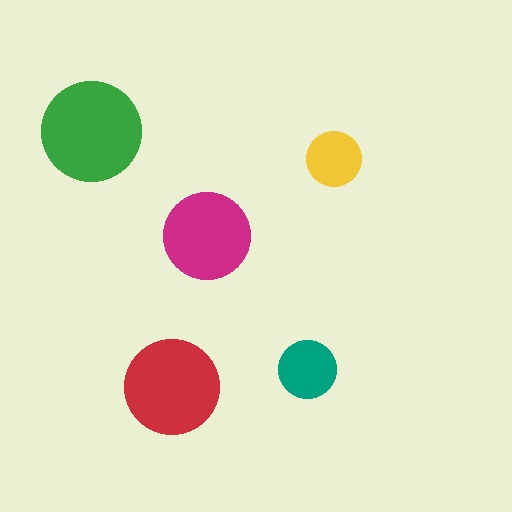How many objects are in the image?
There are 5 objects in the image.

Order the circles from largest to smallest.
the green one, the red one, the magenta one, the teal one, the yellow one.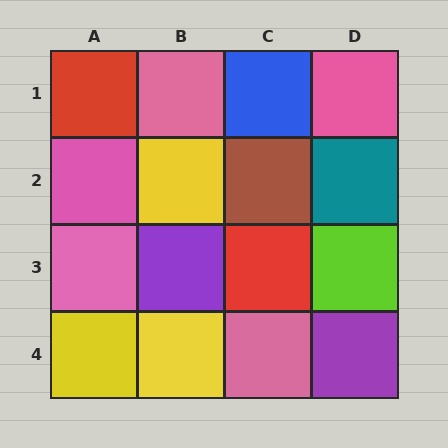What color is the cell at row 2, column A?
Pink.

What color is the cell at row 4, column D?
Purple.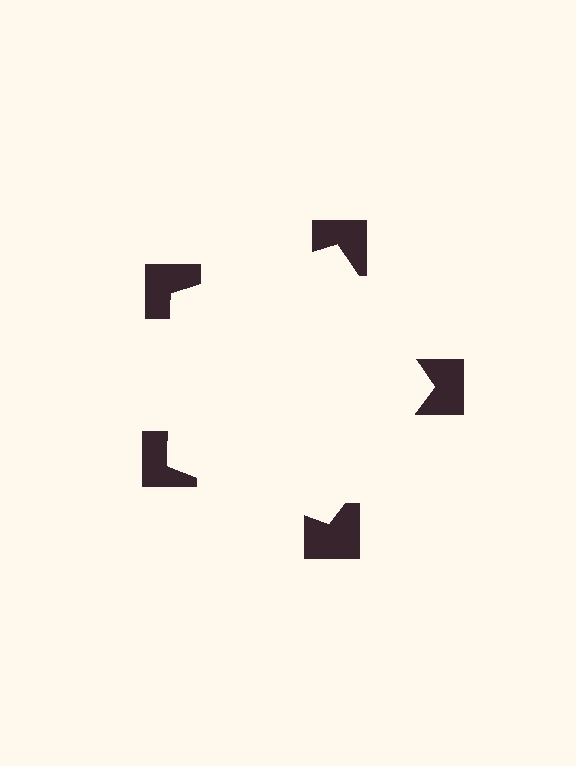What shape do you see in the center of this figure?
An illusory pentagon — its edges are inferred from the aligned wedge cuts in the notched squares, not physically drawn.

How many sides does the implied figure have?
5 sides.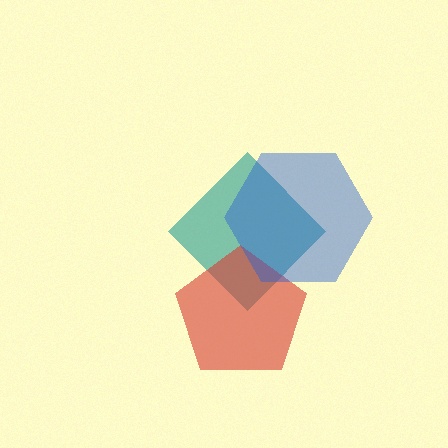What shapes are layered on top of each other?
The layered shapes are: a teal diamond, a red pentagon, a blue hexagon.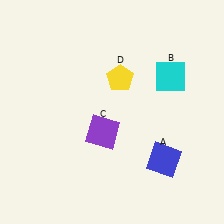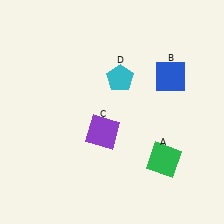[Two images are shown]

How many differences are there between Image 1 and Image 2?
There are 3 differences between the two images.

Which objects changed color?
A changed from blue to green. B changed from cyan to blue. D changed from yellow to cyan.